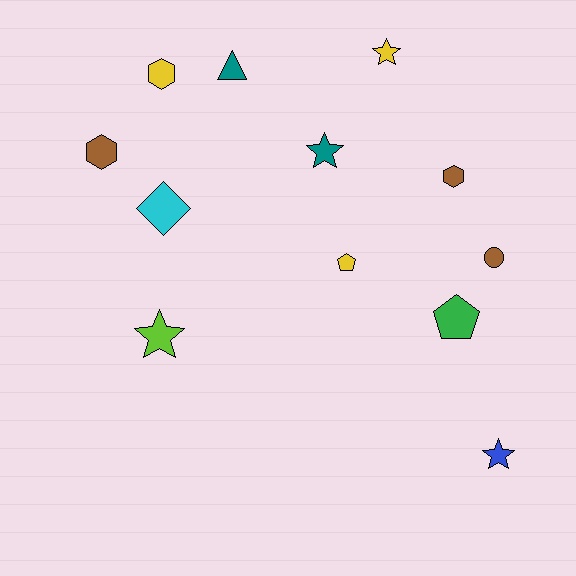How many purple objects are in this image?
There are no purple objects.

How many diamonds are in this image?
There is 1 diamond.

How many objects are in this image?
There are 12 objects.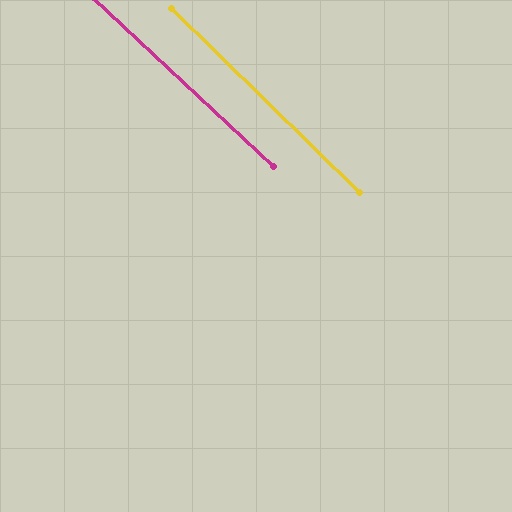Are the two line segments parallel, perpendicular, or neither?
Parallel — their directions differ by only 1.3°.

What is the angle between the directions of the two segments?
Approximately 1 degree.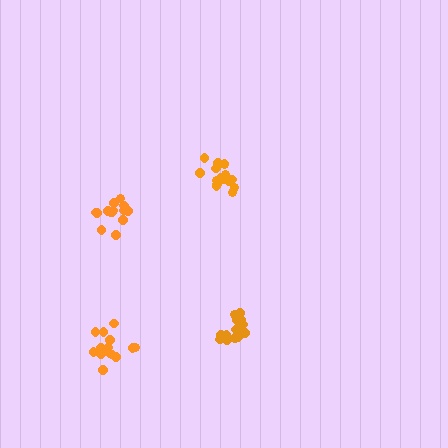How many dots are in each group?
Group 1: 16 dots, Group 2: 16 dots, Group 3: 14 dots, Group 4: 18 dots (64 total).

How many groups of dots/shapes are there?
There are 4 groups.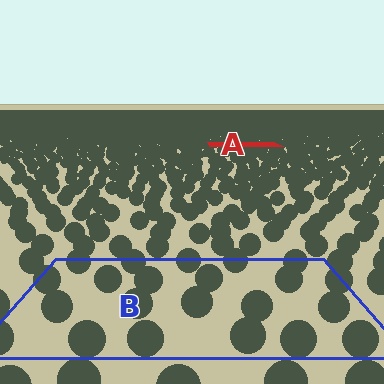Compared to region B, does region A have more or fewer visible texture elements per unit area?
Region A has more texture elements per unit area — they are packed more densely because it is farther away.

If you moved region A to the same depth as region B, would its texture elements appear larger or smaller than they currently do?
They would appear larger. At a closer depth, the same texture elements are projected at a bigger on-screen size.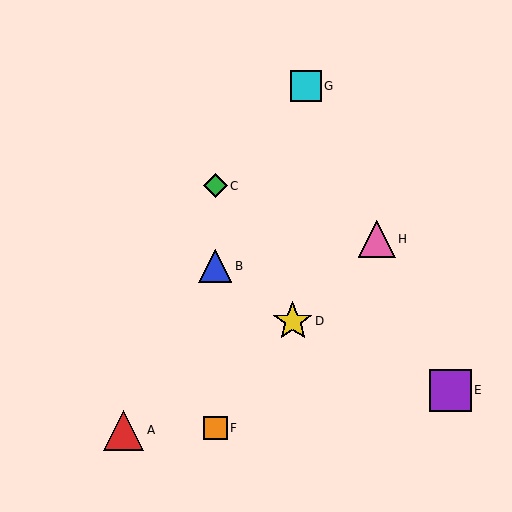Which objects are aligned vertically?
Objects B, C, F are aligned vertically.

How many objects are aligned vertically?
3 objects (B, C, F) are aligned vertically.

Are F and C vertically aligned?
Yes, both are at x≈215.